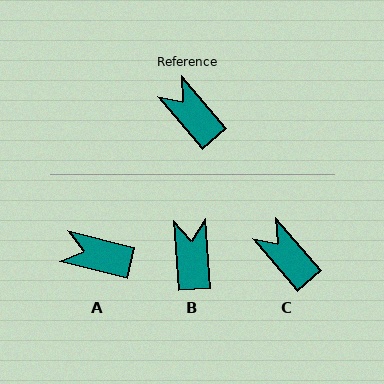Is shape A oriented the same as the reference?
No, it is off by about 36 degrees.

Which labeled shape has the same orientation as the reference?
C.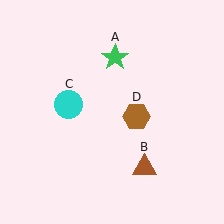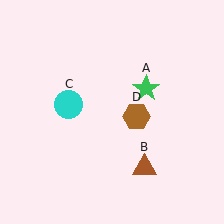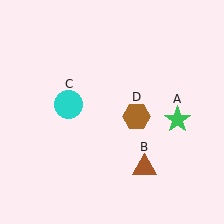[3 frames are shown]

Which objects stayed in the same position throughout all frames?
Brown triangle (object B) and cyan circle (object C) and brown hexagon (object D) remained stationary.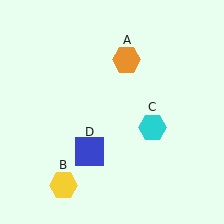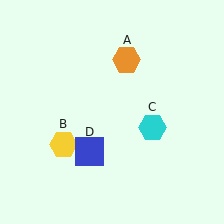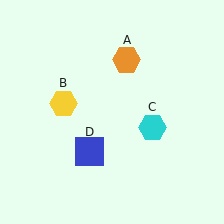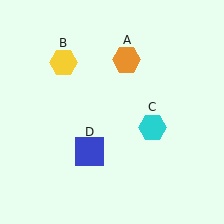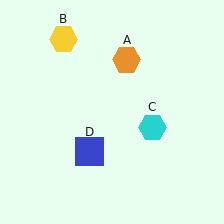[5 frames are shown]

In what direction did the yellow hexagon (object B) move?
The yellow hexagon (object B) moved up.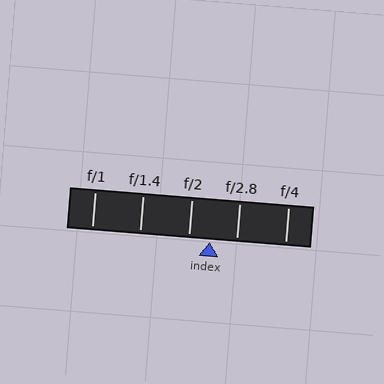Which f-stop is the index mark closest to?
The index mark is closest to f/2.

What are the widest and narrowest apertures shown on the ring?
The widest aperture shown is f/1 and the narrowest is f/4.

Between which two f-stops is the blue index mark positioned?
The index mark is between f/2 and f/2.8.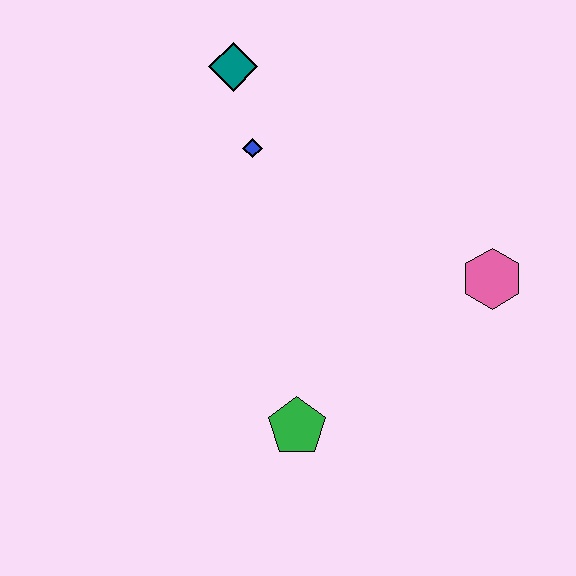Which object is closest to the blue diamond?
The teal diamond is closest to the blue diamond.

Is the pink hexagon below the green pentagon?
No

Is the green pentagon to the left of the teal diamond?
No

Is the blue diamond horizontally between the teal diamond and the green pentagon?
Yes